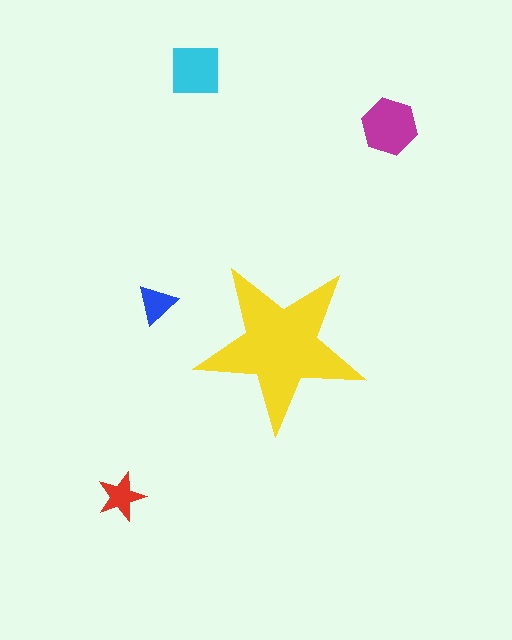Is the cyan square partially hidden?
No, the cyan square is fully visible.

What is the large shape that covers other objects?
A yellow star.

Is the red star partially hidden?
No, the red star is fully visible.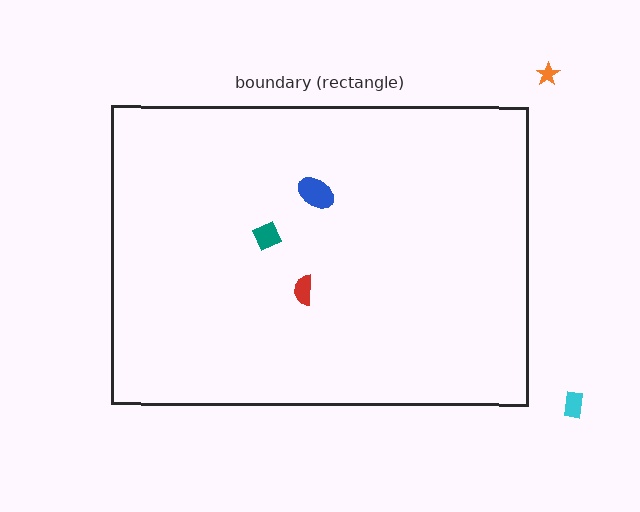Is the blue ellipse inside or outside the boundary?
Inside.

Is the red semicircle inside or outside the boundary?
Inside.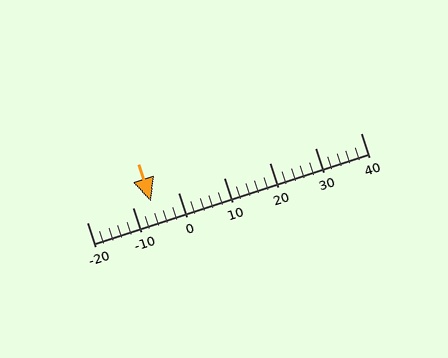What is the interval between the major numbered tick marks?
The major tick marks are spaced 10 units apart.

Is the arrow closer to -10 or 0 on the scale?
The arrow is closer to -10.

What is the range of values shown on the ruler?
The ruler shows values from -20 to 40.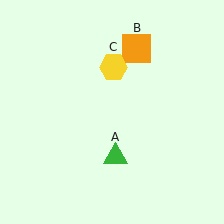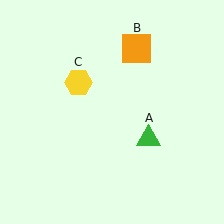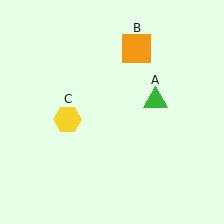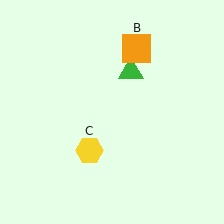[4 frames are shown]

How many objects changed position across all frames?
2 objects changed position: green triangle (object A), yellow hexagon (object C).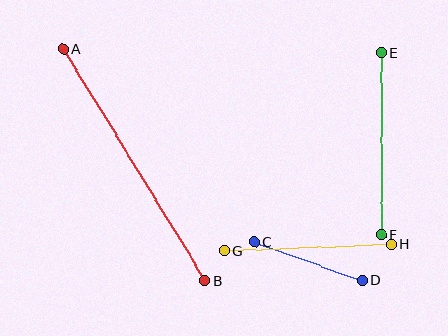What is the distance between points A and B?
The distance is approximately 272 pixels.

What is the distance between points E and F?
The distance is approximately 182 pixels.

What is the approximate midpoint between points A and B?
The midpoint is at approximately (134, 165) pixels.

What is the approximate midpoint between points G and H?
The midpoint is at approximately (308, 248) pixels.